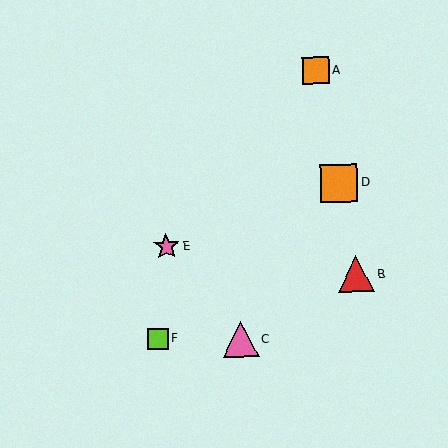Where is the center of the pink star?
The center of the pink star is at (166, 247).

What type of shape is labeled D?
Shape D is an orange square.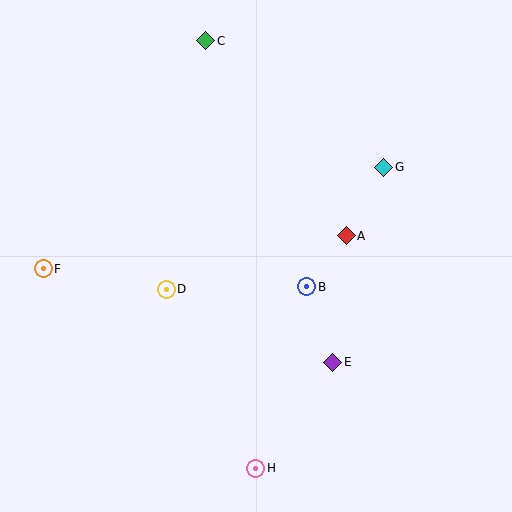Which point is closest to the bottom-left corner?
Point F is closest to the bottom-left corner.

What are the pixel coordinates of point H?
Point H is at (256, 468).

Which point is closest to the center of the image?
Point B at (307, 287) is closest to the center.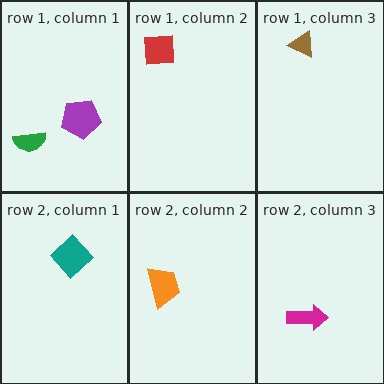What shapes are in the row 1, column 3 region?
The brown triangle.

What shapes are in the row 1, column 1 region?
The green semicircle, the purple pentagon.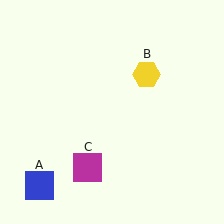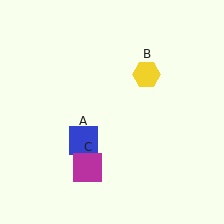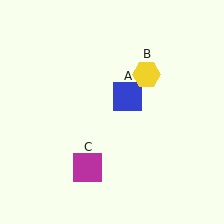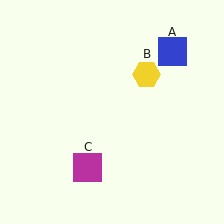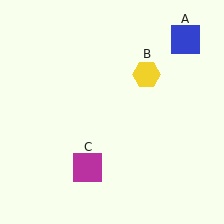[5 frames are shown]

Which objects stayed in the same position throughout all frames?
Yellow hexagon (object B) and magenta square (object C) remained stationary.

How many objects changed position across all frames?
1 object changed position: blue square (object A).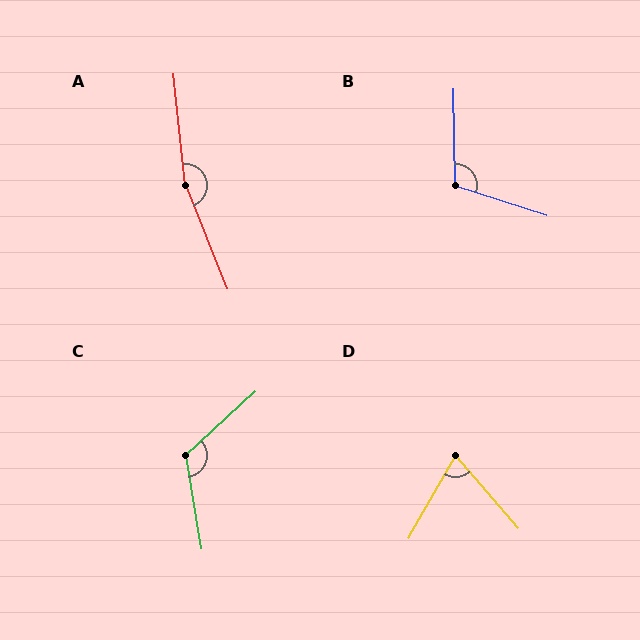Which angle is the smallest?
D, at approximately 70 degrees.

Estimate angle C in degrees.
Approximately 123 degrees.